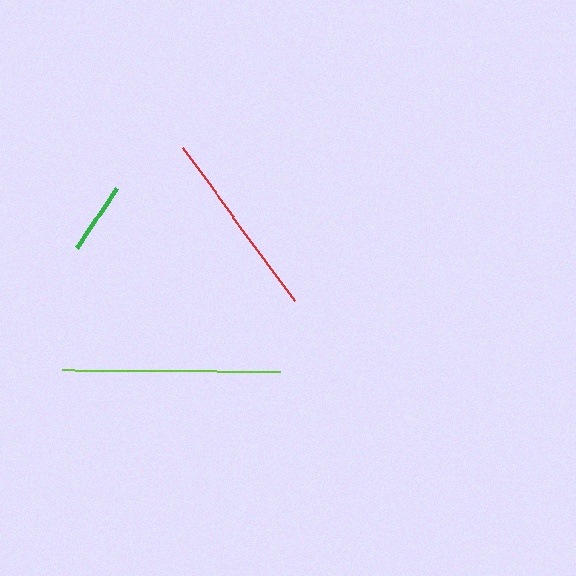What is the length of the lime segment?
The lime segment is approximately 218 pixels long.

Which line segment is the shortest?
The green line is the shortest at approximately 72 pixels.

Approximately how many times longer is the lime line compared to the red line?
The lime line is approximately 1.2 times the length of the red line.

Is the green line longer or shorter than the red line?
The red line is longer than the green line.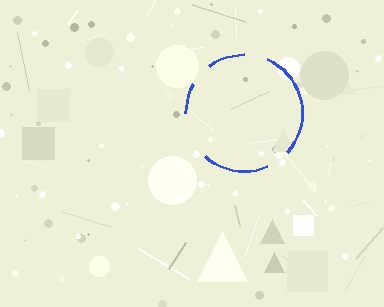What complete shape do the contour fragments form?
The contour fragments form a circle.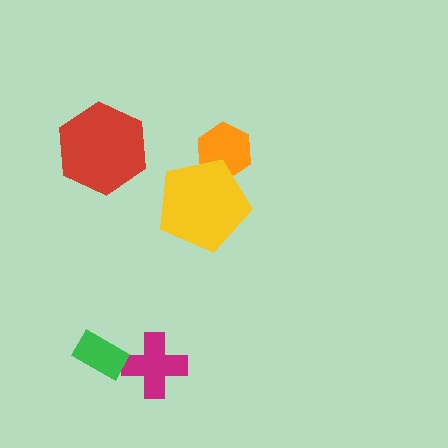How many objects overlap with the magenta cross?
0 objects overlap with the magenta cross.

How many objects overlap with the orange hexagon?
1 object overlaps with the orange hexagon.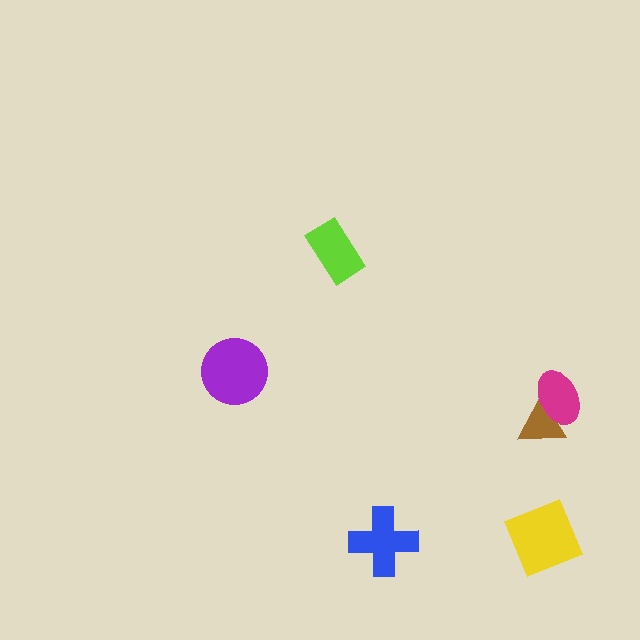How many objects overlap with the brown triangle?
1 object overlaps with the brown triangle.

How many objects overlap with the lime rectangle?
0 objects overlap with the lime rectangle.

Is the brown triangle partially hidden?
Yes, it is partially covered by another shape.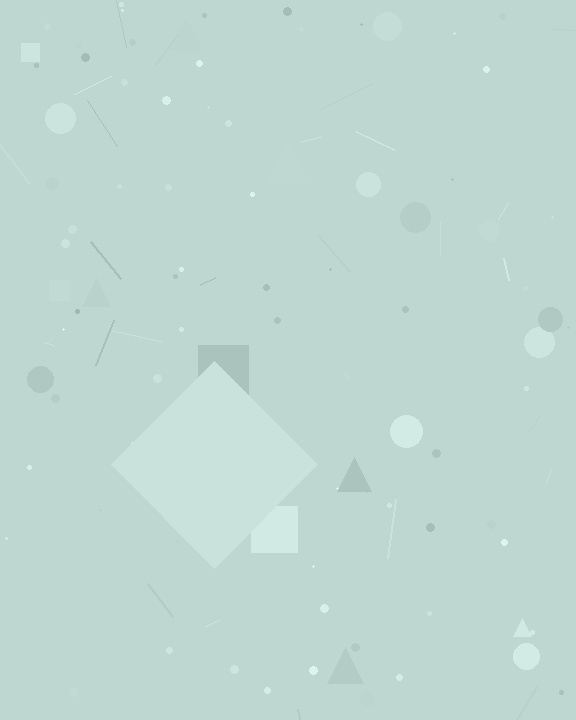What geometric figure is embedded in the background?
A diamond is embedded in the background.